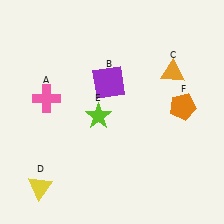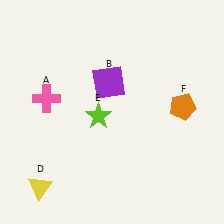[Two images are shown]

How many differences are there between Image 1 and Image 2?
There is 1 difference between the two images.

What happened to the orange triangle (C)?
The orange triangle (C) was removed in Image 2. It was in the top-right area of Image 1.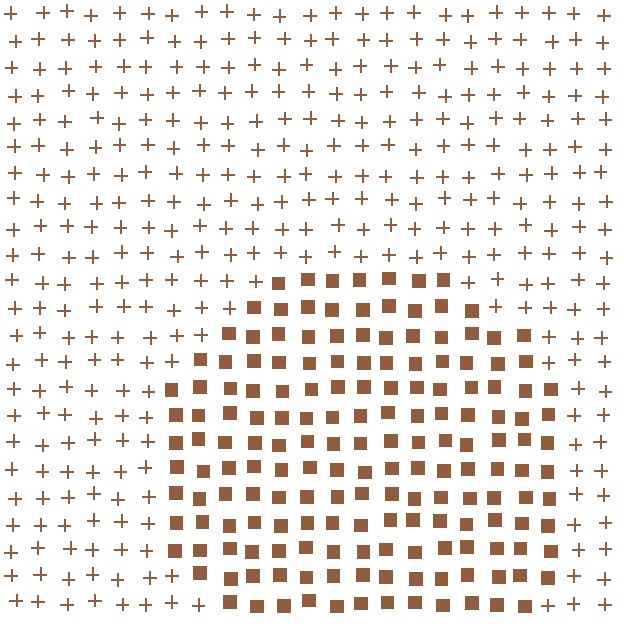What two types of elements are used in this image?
The image uses squares inside the circle region and plus signs outside it.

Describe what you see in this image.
The image is filled with small brown elements arranged in a uniform grid. A circle-shaped region contains squares, while the surrounding area contains plus signs. The boundary is defined purely by the change in element shape.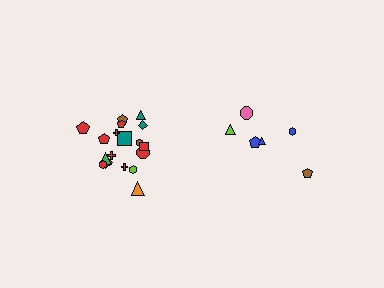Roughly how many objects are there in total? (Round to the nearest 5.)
Roughly 25 objects in total.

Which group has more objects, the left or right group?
The left group.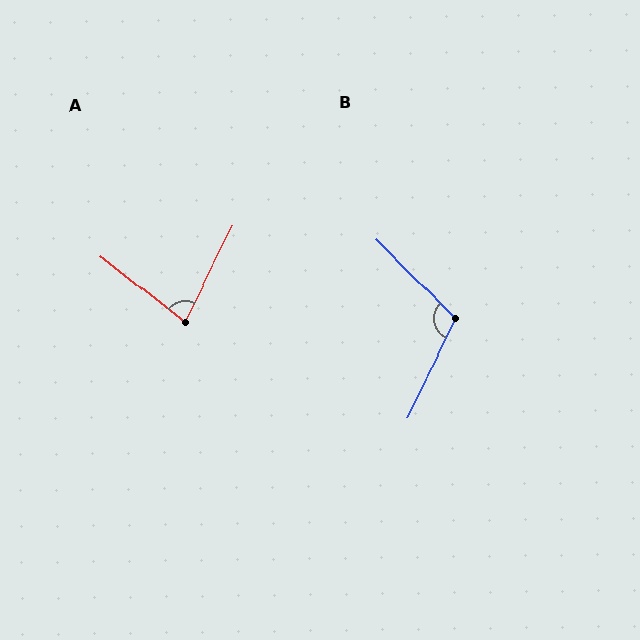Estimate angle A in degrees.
Approximately 78 degrees.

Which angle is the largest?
B, at approximately 109 degrees.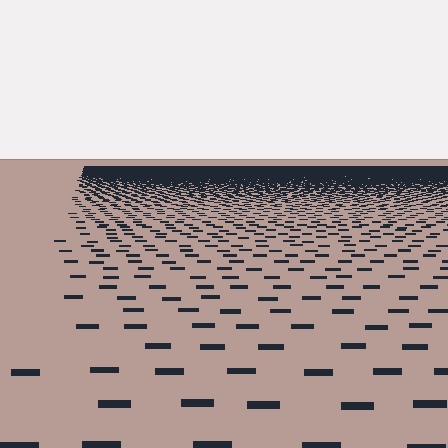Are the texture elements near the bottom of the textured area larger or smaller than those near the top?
Larger. Near the bottom, elements are closer to the viewer and appear at a bigger on-screen size.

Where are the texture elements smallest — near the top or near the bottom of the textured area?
Near the top.